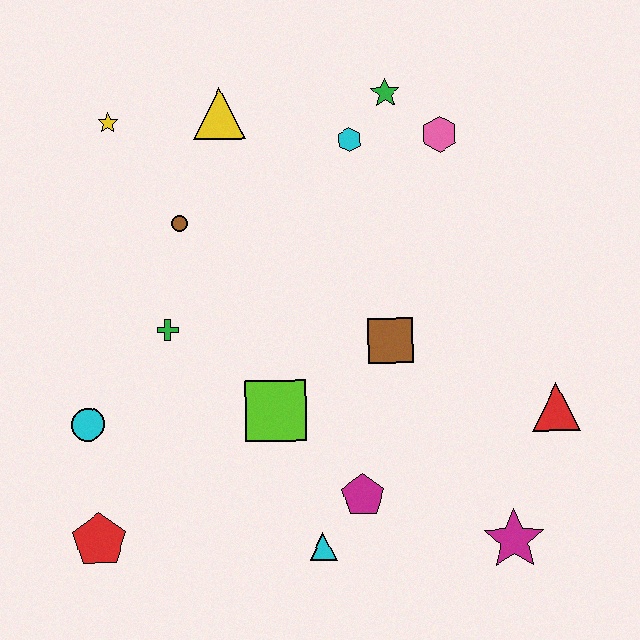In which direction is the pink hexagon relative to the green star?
The pink hexagon is to the right of the green star.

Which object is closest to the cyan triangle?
The magenta pentagon is closest to the cyan triangle.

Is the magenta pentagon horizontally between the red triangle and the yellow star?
Yes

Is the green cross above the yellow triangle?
No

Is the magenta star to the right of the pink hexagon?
Yes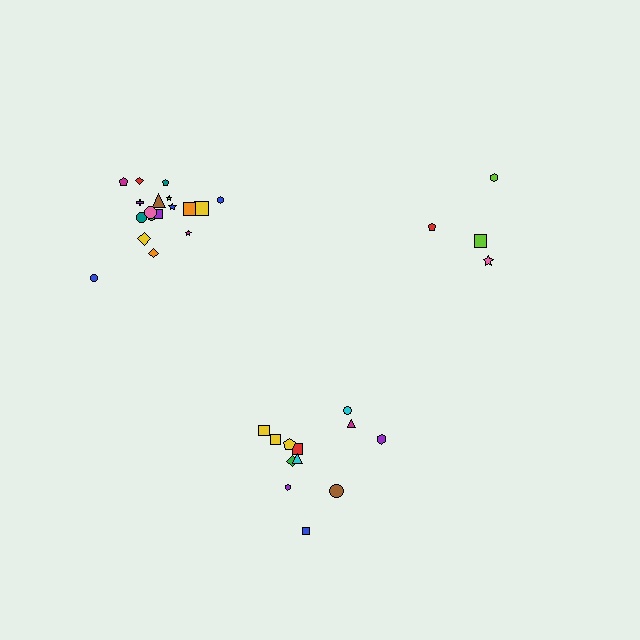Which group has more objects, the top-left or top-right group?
The top-left group.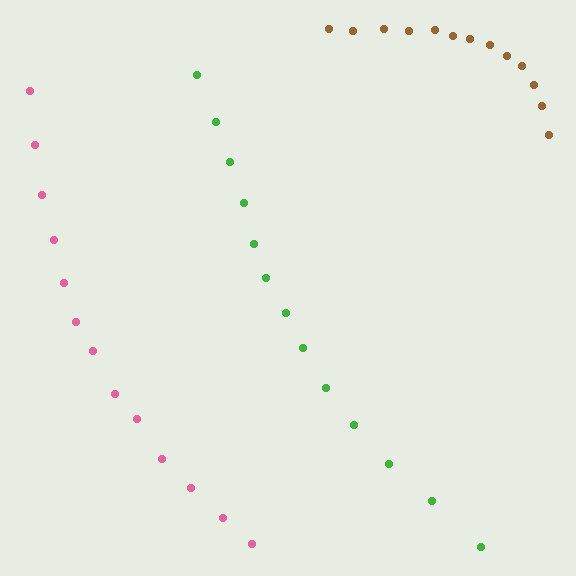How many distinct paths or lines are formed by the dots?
There are 3 distinct paths.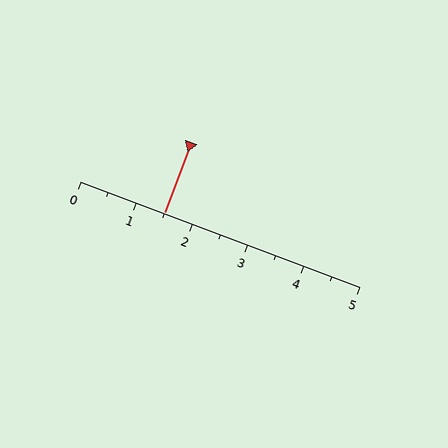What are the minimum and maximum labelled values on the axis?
The axis runs from 0 to 5.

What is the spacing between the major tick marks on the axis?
The major ticks are spaced 1 apart.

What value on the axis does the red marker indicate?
The marker indicates approximately 1.5.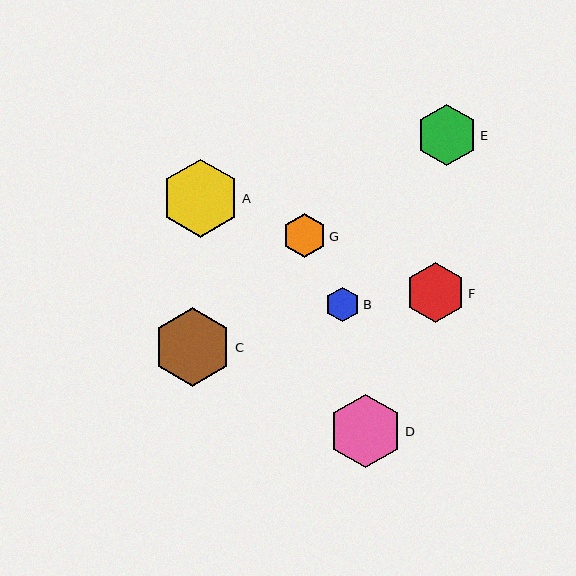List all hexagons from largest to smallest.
From largest to smallest: C, A, D, E, F, G, B.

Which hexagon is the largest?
Hexagon C is the largest with a size of approximately 79 pixels.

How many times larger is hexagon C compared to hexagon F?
Hexagon C is approximately 1.3 times the size of hexagon F.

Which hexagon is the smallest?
Hexagon B is the smallest with a size of approximately 35 pixels.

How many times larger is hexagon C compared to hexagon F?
Hexagon C is approximately 1.3 times the size of hexagon F.